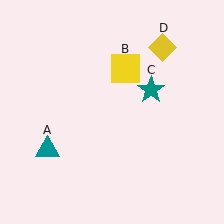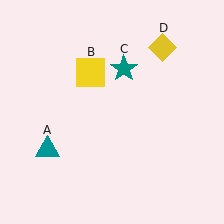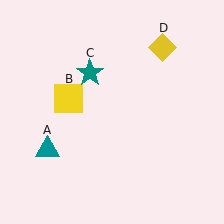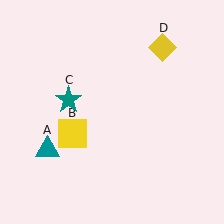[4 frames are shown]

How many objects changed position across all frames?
2 objects changed position: yellow square (object B), teal star (object C).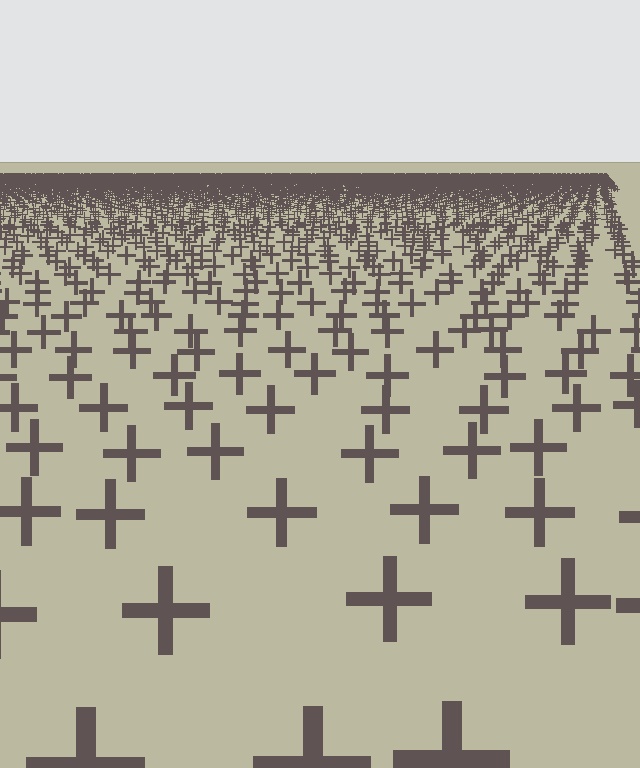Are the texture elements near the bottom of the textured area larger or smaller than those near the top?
Larger. Near the bottom, elements are closer to the viewer and appear at a bigger on-screen size.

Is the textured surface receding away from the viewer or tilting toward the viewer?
The surface is receding away from the viewer. Texture elements get smaller and denser toward the top.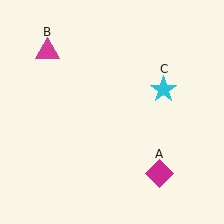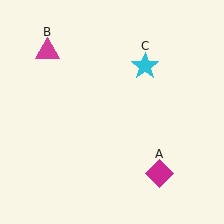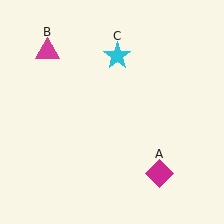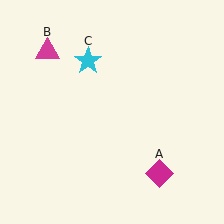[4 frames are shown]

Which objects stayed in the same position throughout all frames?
Magenta diamond (object A) and magenta triangle (object B) remained stationary.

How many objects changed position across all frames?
1 object changed position: cyan star (object C).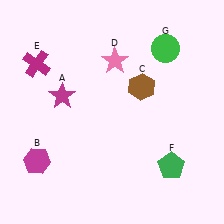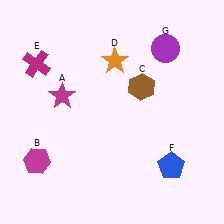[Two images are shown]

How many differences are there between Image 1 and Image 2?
There are 3 differences between the two images.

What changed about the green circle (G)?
In Image 1, G is green. In Image 2, it changed to purple.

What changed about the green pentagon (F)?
In Image 1, F is green. In Image 2, it changed to blue.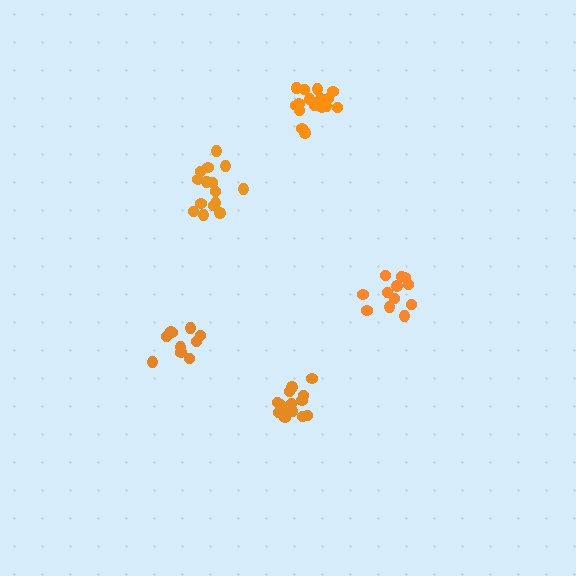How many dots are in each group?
Group 1: 15 dots, Group 2: 14 dots, Group 3: 10 dots, Group 4: 16 dots, Group 5: 12 dots (67 total).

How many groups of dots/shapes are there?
There are 5 groups.